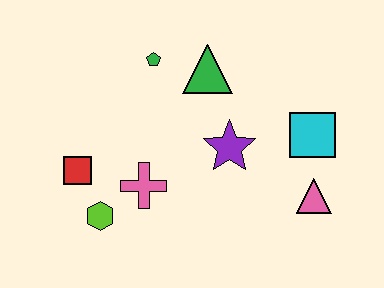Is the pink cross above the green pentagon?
No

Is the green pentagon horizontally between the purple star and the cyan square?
No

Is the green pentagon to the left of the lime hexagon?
No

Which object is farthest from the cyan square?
The red square is farthest from the cyan square.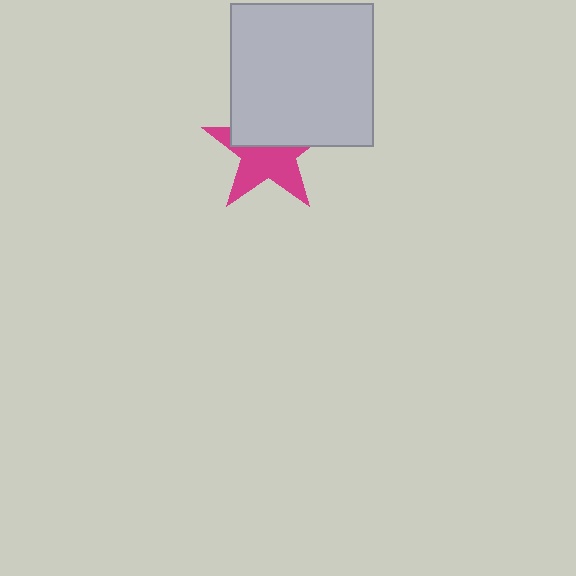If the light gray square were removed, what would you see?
You would see the complete magenta star.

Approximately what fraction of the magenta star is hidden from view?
Roughly 46% of the magenta star is hidden behind the light gray square.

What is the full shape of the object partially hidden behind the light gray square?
The partially hidden object is a magenta star.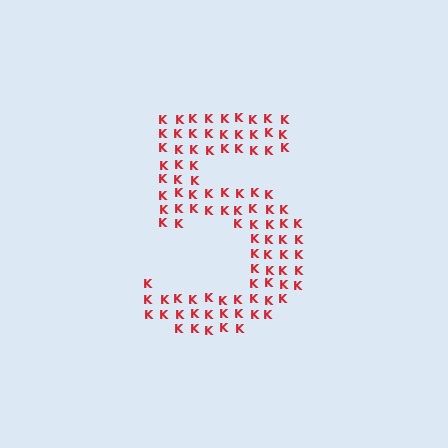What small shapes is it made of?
It is made of small letter K's.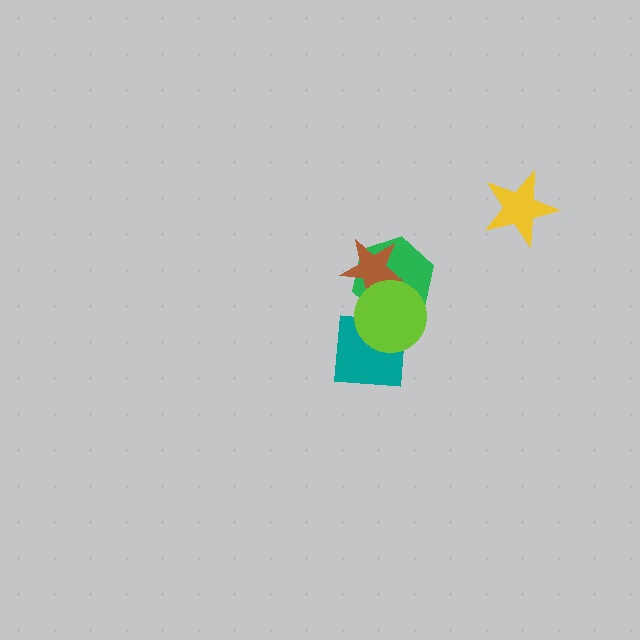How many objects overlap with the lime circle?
3 objects overlap with the lime circle.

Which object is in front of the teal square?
The lime circle is in front of the teal square.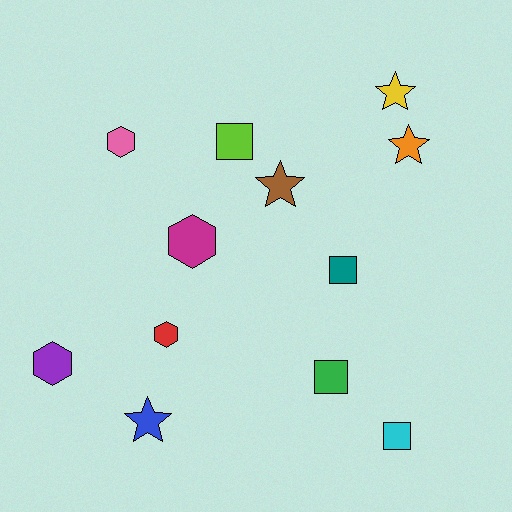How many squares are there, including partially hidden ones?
There are 4 squares.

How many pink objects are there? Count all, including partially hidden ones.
There is 1 pink object.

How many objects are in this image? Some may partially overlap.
There are 12 objects.